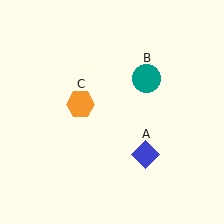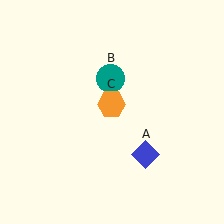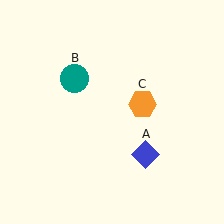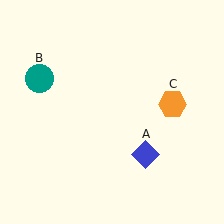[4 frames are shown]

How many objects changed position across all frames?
2 objects changed position: teal circle (object B), orange hexagon (object C).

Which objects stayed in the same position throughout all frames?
Blue diamond (object A) remained stationary.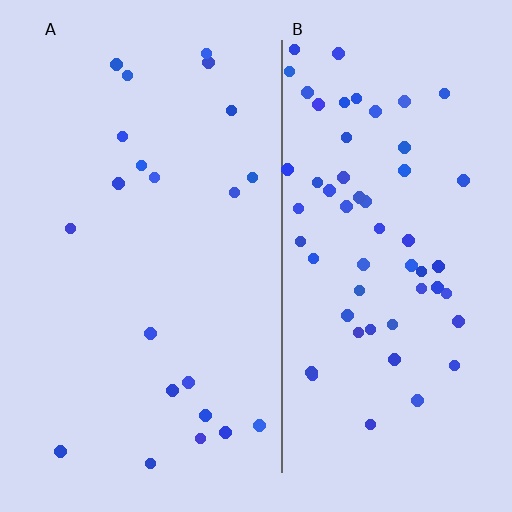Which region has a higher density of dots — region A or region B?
B (the right).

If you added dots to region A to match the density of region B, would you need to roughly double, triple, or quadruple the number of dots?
Approximately triple.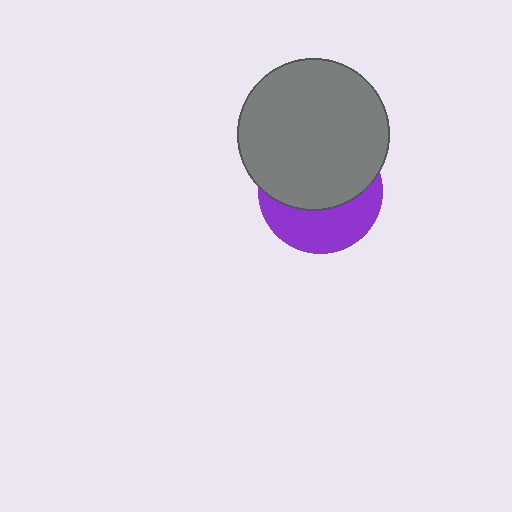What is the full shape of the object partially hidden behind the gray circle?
The partially hidden object is a purple circle.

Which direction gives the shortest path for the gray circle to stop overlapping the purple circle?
Moving up gives the shortest separation.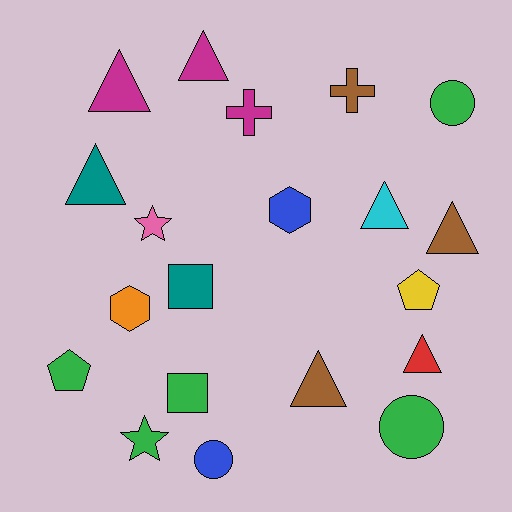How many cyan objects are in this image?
There is 1 cyan object.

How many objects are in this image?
There are 20 objects.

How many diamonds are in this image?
There are no diamonds.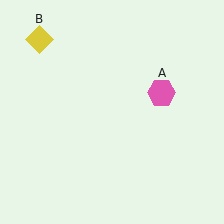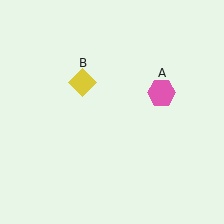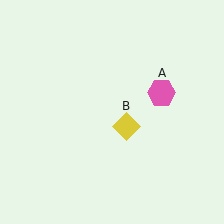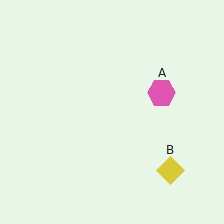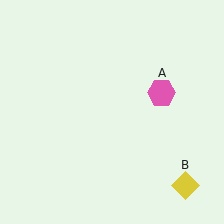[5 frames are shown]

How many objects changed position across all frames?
1 object changed position: yellow diamond (object B).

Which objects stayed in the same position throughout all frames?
Pink hexagon (object A) remained stationary.